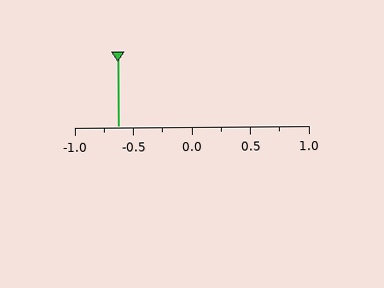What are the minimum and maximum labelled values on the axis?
The axis runs from -1.0 to 1.0.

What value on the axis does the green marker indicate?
The marker indicates approximately -0.62.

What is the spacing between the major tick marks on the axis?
The major ticks are spaced 0.5 apart.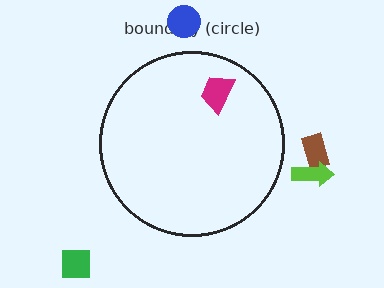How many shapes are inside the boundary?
1 inside, 4 outside.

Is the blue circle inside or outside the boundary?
Outside.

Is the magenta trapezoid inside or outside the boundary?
Inside.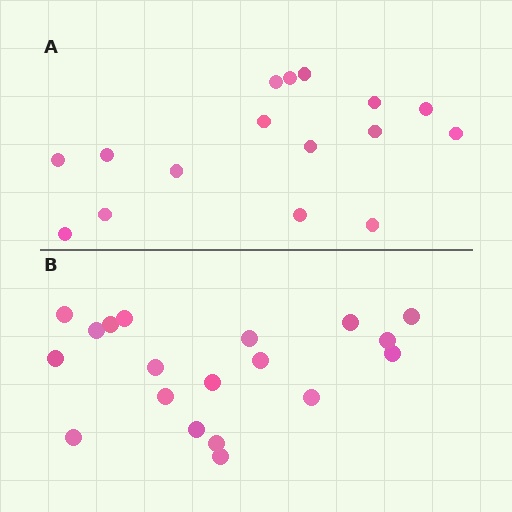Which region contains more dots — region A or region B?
Region B (the bottom region) has more dots.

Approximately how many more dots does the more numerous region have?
Region B has just a few more — roughly 2 or 3 more dots than region A.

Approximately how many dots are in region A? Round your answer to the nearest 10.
About 20 dots. (The exact count is 16, which rounds to 20.)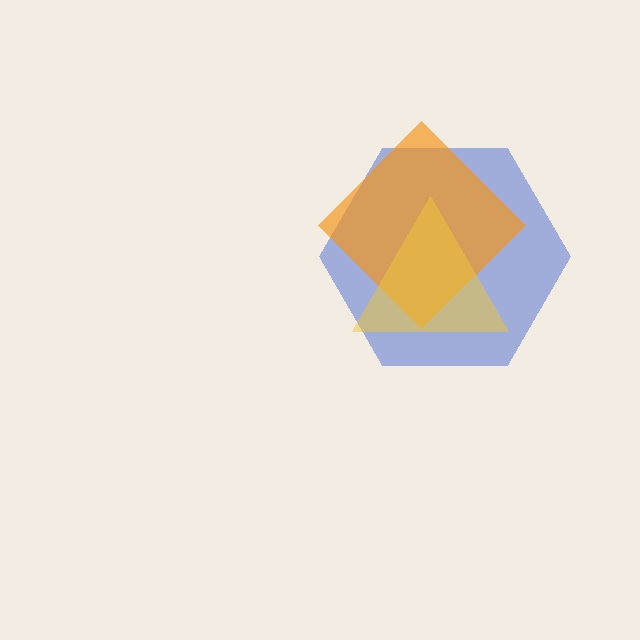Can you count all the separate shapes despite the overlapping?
Yes, there are 3 separate shapes.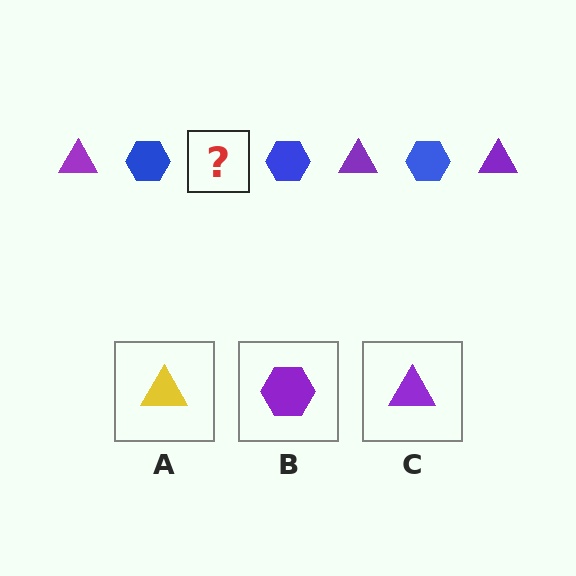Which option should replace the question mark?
Option C.